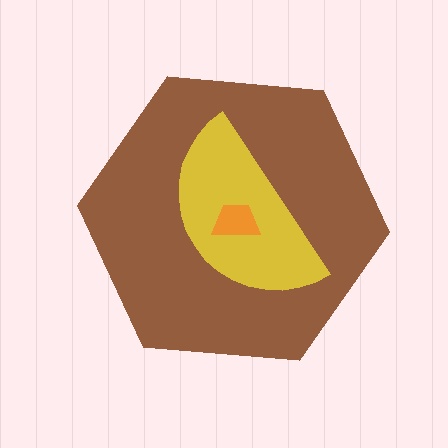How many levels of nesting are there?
3.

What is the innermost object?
The orange trapezoid.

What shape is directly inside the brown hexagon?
The yellow semicircle.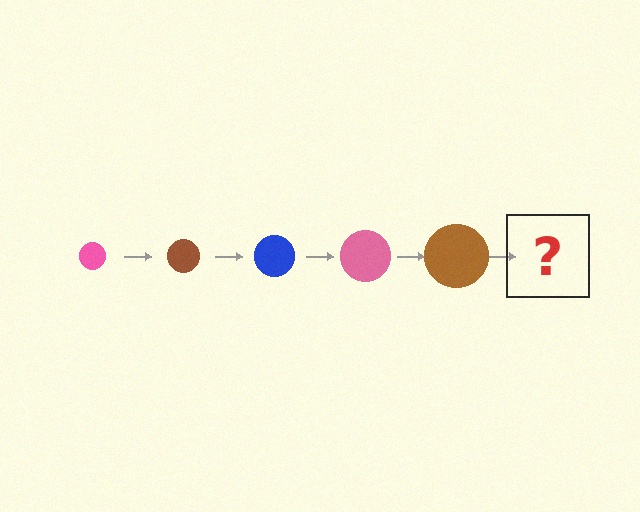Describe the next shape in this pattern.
It should be a blue circle, larger than the previous one.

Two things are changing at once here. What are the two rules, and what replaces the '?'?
The two rules are that the circle grows larger each step and the color cycles through pink, brown, and blue. The '?' should be a blue circle, larger than the previous one.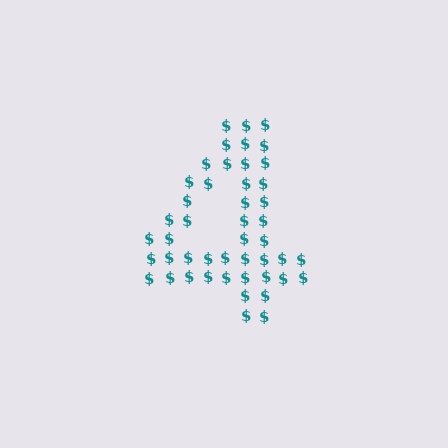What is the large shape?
The large shape is the digit 4.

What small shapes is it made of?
It is made of small dollar signs.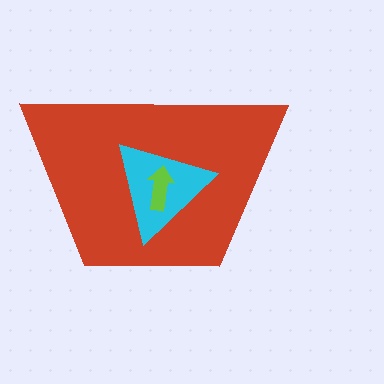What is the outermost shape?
The red trapezoid.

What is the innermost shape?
The lime arrow.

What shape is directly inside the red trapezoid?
The cyan triangle.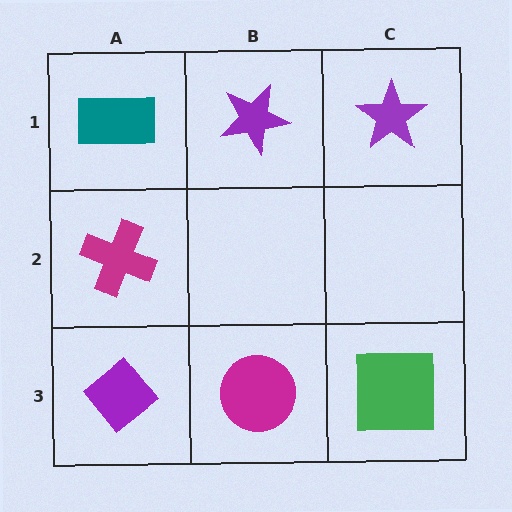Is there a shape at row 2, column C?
No, that cell is empty.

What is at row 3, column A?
A purple diamond.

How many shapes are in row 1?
3 shapes.